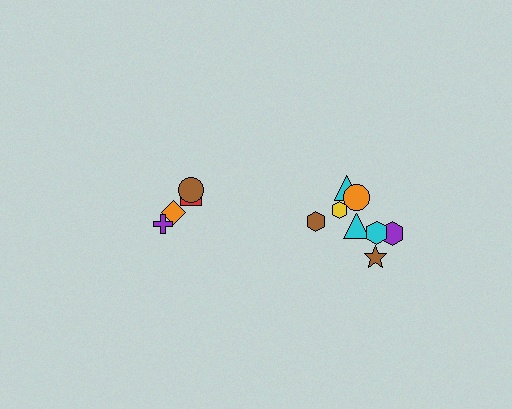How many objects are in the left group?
There are 4 objects.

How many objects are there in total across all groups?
There are 12 objects.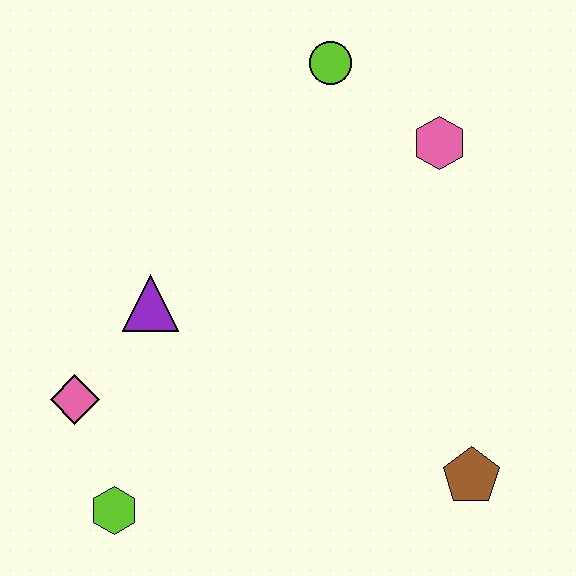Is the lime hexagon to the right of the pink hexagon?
No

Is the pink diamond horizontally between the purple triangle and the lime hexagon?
No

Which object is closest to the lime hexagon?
The pink diamond is closest to the lime hexagon.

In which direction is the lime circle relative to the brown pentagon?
The lime circle is above the brown pentagon.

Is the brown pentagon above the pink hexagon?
No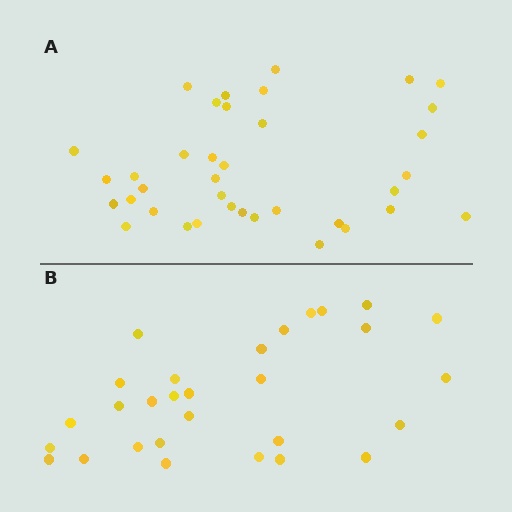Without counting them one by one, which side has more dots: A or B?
Region A (the top region) has more dots.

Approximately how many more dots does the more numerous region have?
Region A has roughly 8 or so more dots than region B.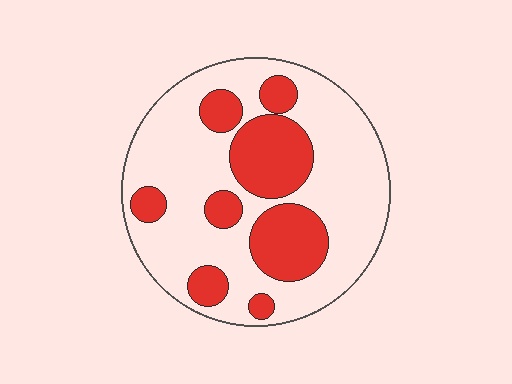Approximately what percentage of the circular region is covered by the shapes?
Approximately 30%.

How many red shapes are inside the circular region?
8.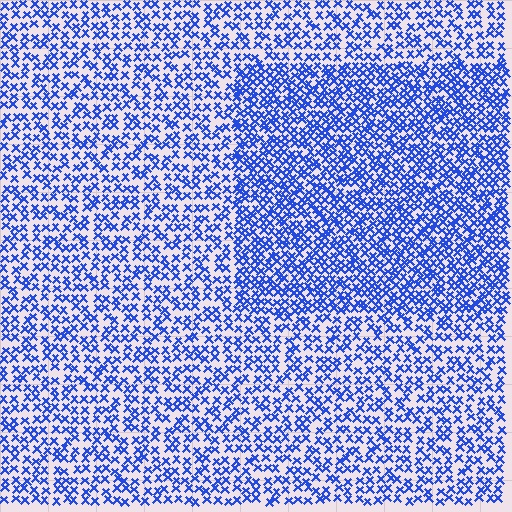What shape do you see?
I see a rectangle.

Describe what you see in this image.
The image contains small blue elements arranged at two different densities. A rectangle-shaped region is visible where the elements are more densely packed than the surrounding area.